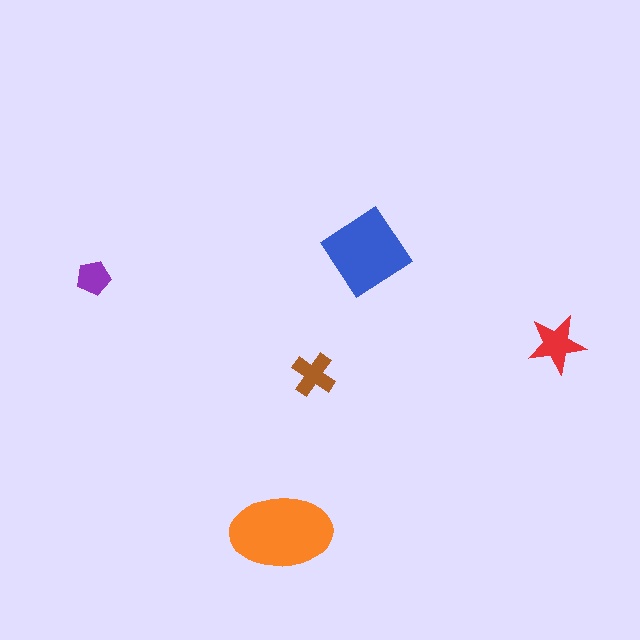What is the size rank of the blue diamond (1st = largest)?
2nd.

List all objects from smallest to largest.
The purple pentagon, the brown cross, the red star, the blue diamond, the orange ellipse.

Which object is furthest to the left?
The purple pentagon is leftmost.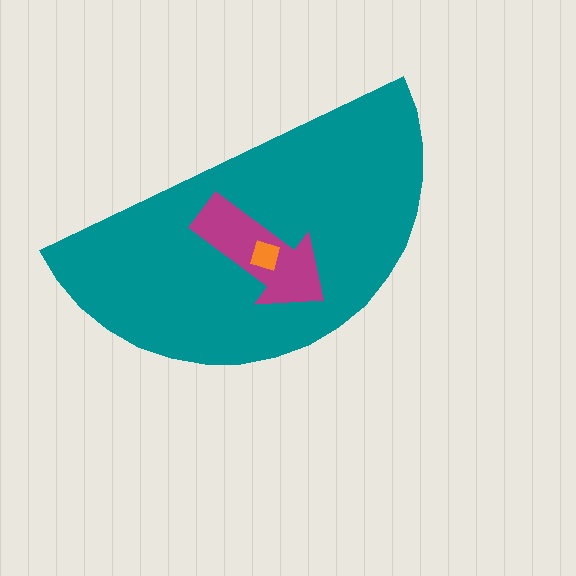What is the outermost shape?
The teal semicircle.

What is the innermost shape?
The orange square.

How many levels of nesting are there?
3.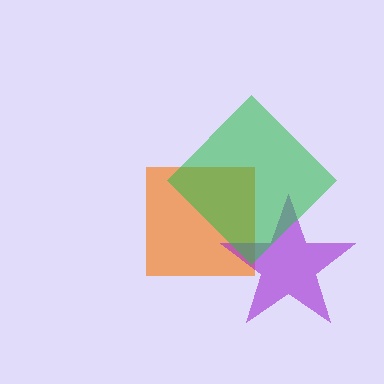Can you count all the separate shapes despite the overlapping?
Yes, there are 3 separate shapes.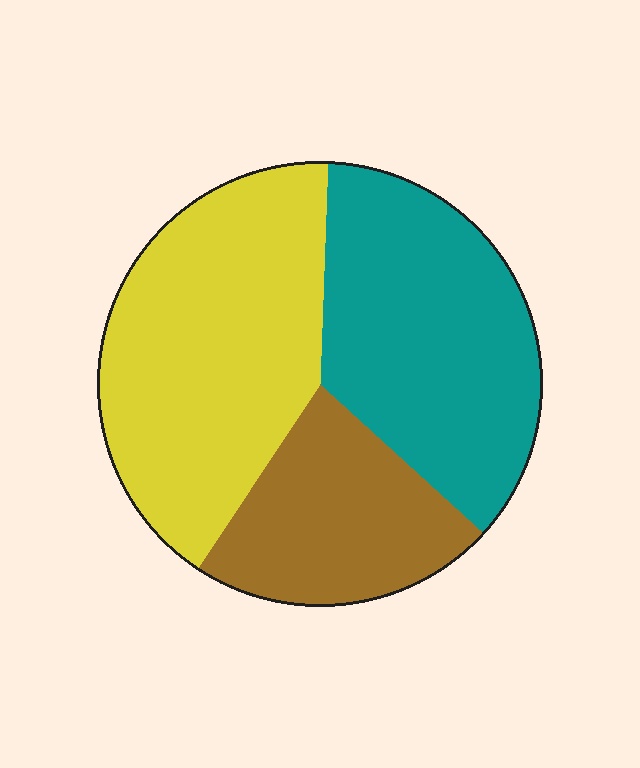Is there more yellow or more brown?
Yellow.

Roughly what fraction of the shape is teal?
Teal covers 36% of the shape.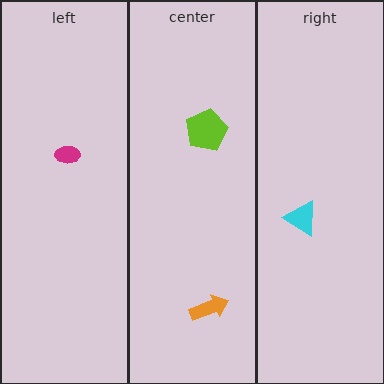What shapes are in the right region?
The cyan triangle.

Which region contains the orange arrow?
The center region.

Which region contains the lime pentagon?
The center region.